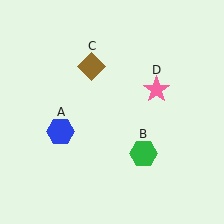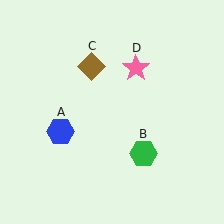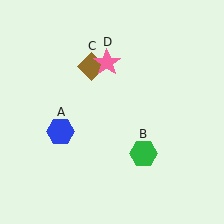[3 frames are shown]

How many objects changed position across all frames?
1 object changed position: pink star (object D).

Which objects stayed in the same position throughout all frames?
Blue hexagon (object A) and green hexagon (object B) and brown diamond (object C) remained stationary.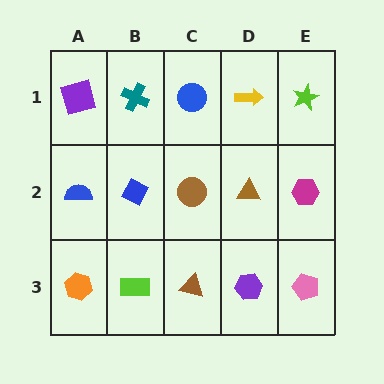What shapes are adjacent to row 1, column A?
A blue semicircle (row 2, column A), a teal cross (row 1, column B).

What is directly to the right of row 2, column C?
A brown triangle.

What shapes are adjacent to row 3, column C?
A brown circle (row 2, column C), a lime rectangle (row 3, column B), a purple hexagon (row 3, column D).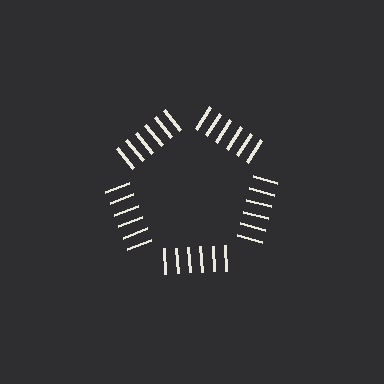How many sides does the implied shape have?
5 sides — the line-ends trace a pentagon.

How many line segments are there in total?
30 — 6 along each of the 5 edges.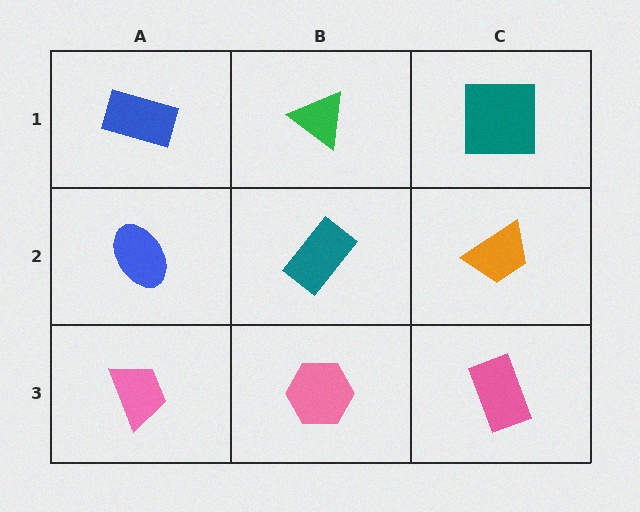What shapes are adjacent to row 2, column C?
A teal square (row 1, column C), a pink rectangle (row 3, column C), a teal rectangle (row 2, column B).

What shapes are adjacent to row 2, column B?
A green triangle (row 1, column B), a pink hexagon (row 3, column B), a blue ellipse (row 2, column A), an orange trapezoid (row 2, column C).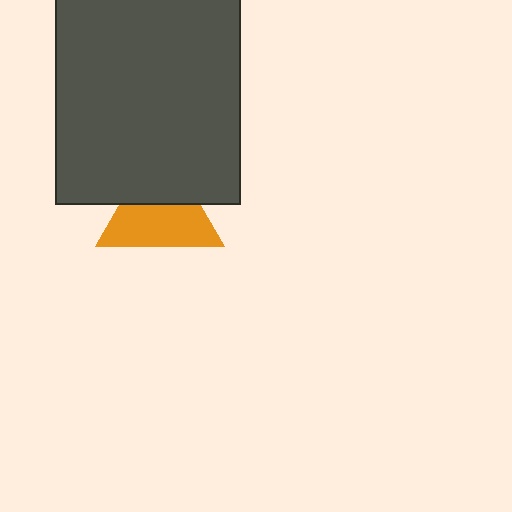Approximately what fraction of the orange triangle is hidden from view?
Roughly 39% of the orange triangle is hidden behind the dark gray rectangle.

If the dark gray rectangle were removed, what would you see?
You would see the complete orange triangle.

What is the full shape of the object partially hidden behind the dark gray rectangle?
The partially hidden object is an orange triangle.